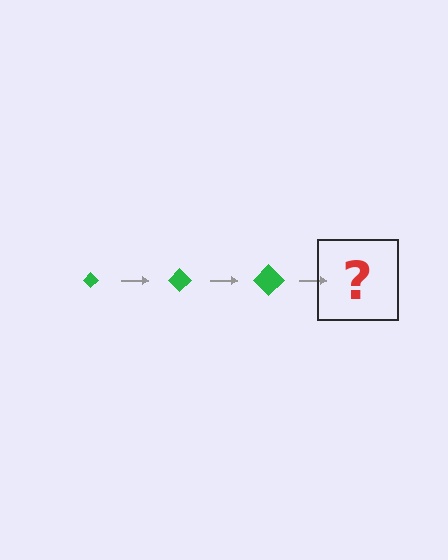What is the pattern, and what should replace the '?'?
The pattern is that the diamond gets progressively larger each step. The '?' should be a green diamond, larger than the previous one.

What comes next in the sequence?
The next element should be a green diamond, larger than the previous one.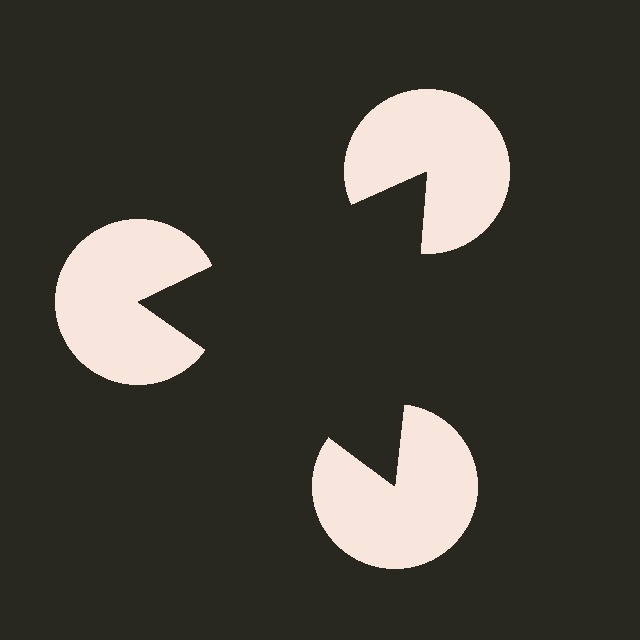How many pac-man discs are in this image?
There are 3 — one at each vertex of the illusory triangle.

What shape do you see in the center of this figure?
An illusory triangle — its edges are inferred from the aligned wedge cuts in the pac-man discs, not physically drawn.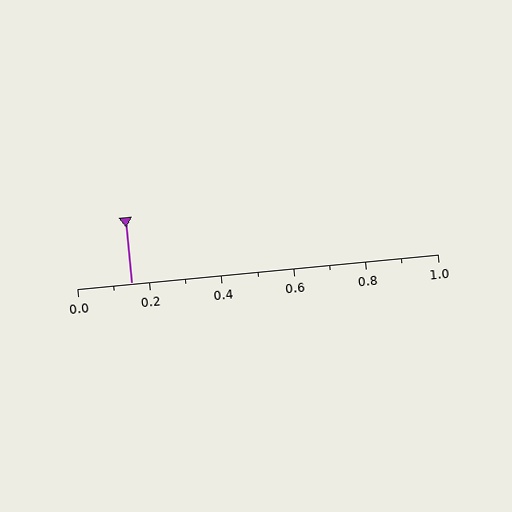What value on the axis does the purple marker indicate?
The marker indicates approximately 0.15.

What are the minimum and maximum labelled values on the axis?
The axis runs from 0.0 to 1.0.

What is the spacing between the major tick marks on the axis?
The major ticks are spaced 0.2 apart.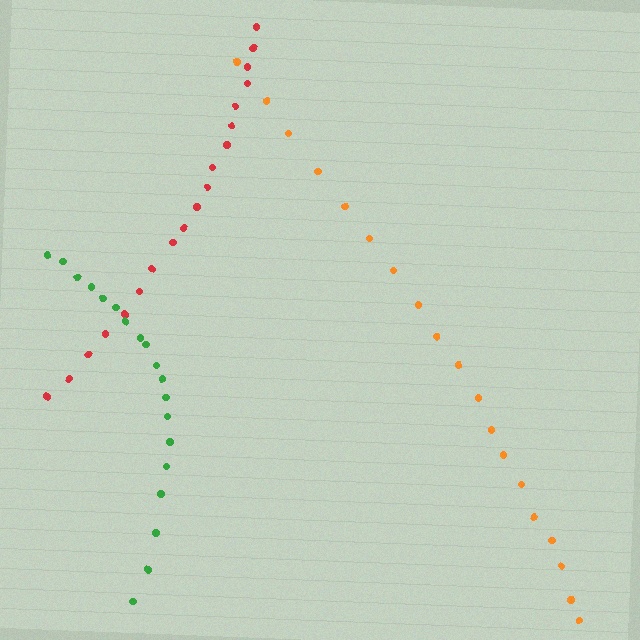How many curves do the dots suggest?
There are 3 distinct paths.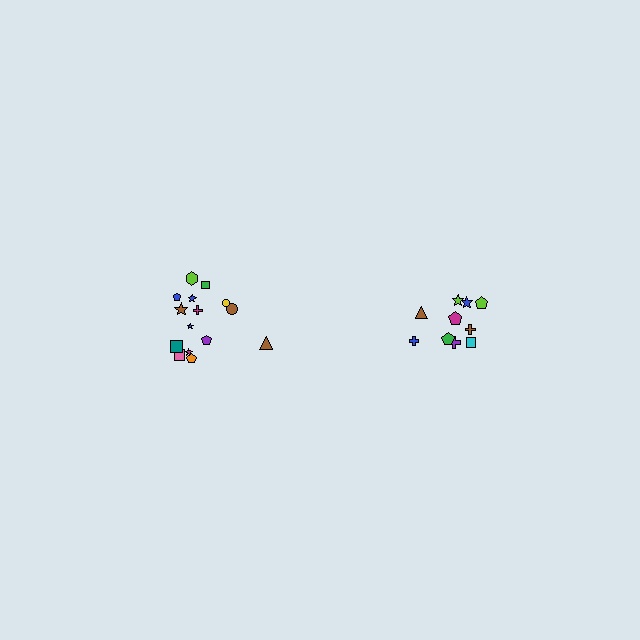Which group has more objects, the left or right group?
The left group.